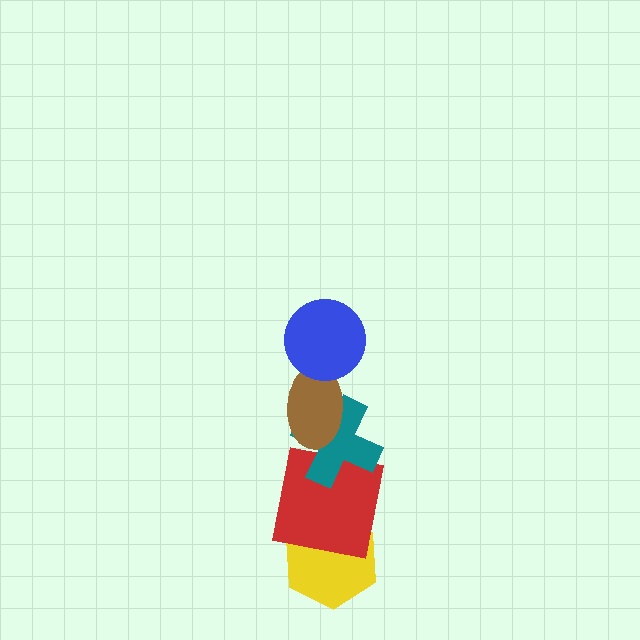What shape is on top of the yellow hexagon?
The red square is on top of the yellow hexagon.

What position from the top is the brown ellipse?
The brown ellipse is 2nd from the top.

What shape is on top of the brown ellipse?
The blue circle is on top of the brown ellipse.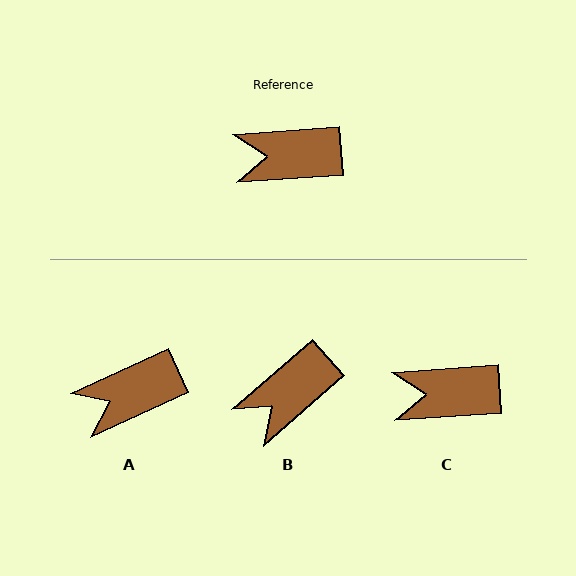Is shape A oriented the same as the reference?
No, it is off by about 21 degrees.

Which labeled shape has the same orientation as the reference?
C.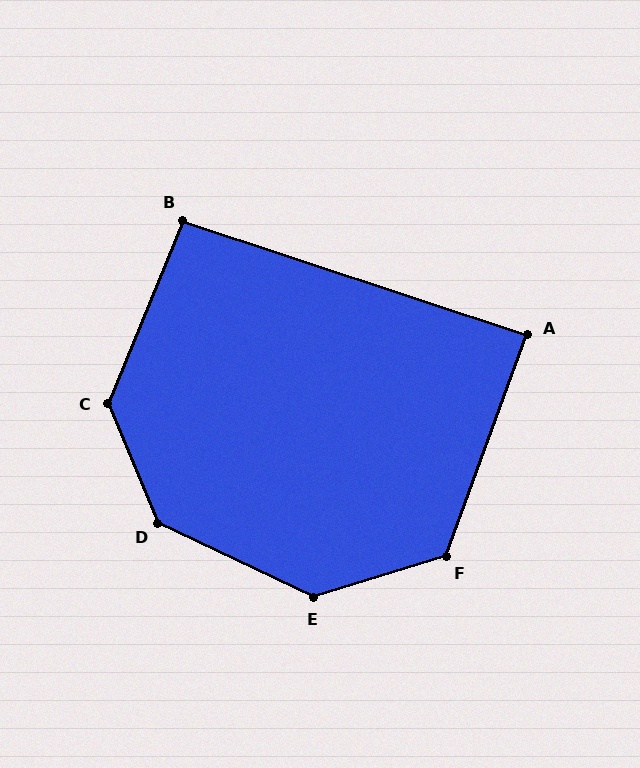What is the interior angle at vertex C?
Approximately 135 degrees (obtuse).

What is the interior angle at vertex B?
Approximately 94 degrees (approximately right).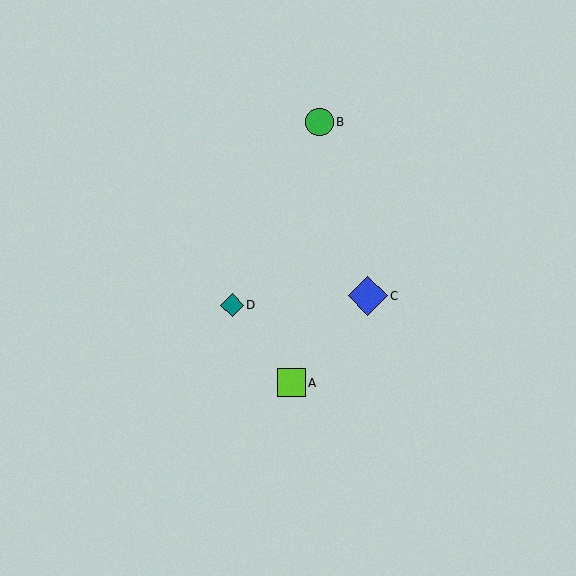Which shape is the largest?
The blue diamond (labeled C) is the largest.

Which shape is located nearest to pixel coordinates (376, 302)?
The blue diamond (labeled C) at (368, 296) is nearest to that location.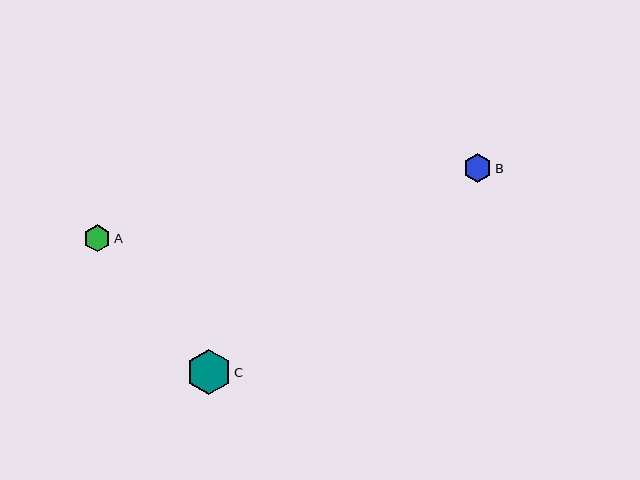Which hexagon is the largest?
Hexagon C is the largest with a size of approximately 45 pixels.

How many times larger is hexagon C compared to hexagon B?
Hexagon C is approximately 1.6 times the size of hexagon B.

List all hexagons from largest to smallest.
From largest to smallest: C, B, A.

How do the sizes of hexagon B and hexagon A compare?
Hexagon B and hexagon A are approximately the same size.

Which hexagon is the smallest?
Hexagon A is the smallest with a size of approximately 27 pixels.